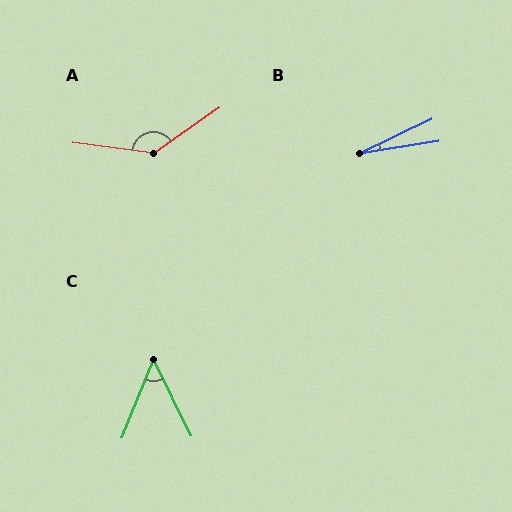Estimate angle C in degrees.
Approximately 48 degrees.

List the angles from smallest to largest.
B (16°), C (48°), A (138°).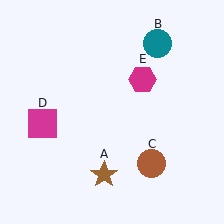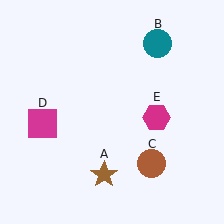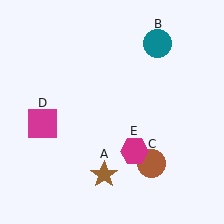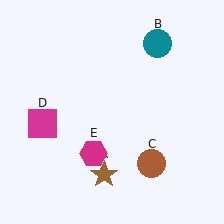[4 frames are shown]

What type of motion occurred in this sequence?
The magenta hexagon (object E) rotated clockwise around the center of the scene.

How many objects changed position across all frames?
1 object changed position: magenta hexagon (object E).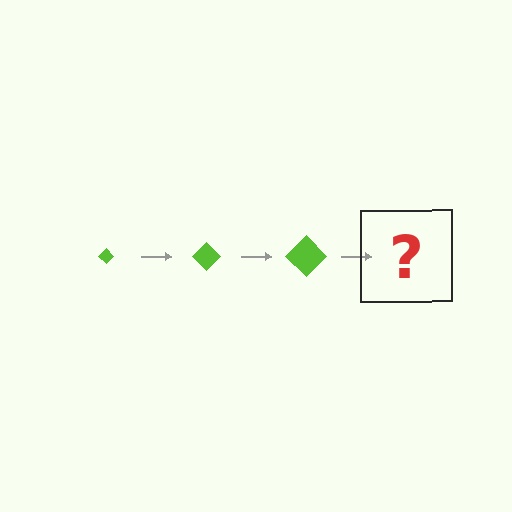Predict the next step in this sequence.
The next step is a lime diamond, larger than the previous one.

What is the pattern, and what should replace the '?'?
The pattern is that the diamond gets progressively larger each step. The '?' should be a lime diamond, larger than the previous one.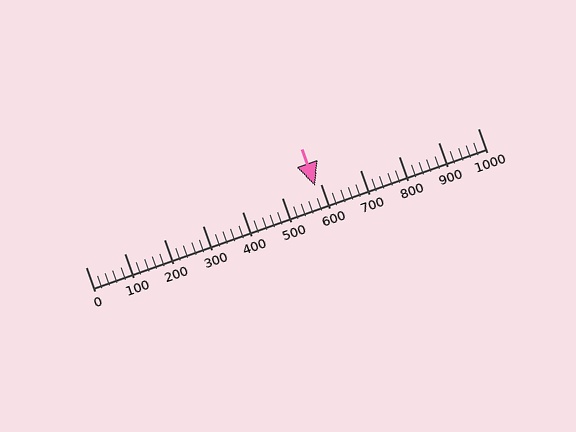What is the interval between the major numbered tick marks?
The major tick marks are spaced 100 units apart.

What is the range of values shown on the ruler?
The ruler shows values from 0 to 1000.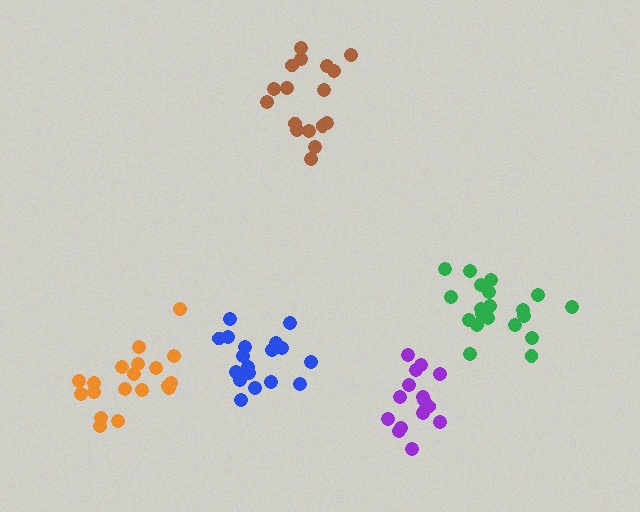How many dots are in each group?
Group 1: 17 dots, Group 2: 16 dots, Group 3: 21 dots, Group 4: 18 dots, Group 5: 19 dots (91 total).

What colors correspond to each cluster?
The clusters are colored: brown, purple, green, blue, orange.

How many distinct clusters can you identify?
There are 5 distinct clusters.